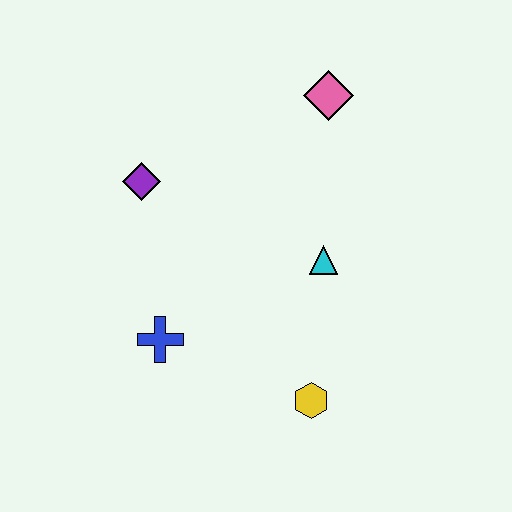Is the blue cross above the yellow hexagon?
Yes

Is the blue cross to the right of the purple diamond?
Yes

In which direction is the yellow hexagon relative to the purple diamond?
The yellow hexagon is below the purple diamond.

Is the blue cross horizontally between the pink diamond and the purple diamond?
Yes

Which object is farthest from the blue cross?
The pink diamond is farthest from the blue cross.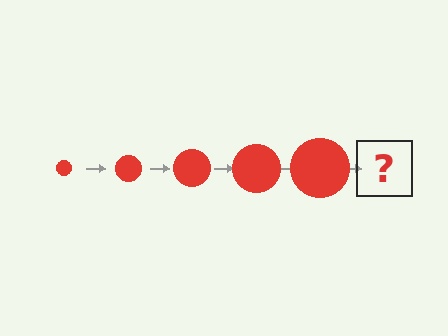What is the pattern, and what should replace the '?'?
The pattern is that the circle gets progressively larger each step. The '?' should be a red circle, larger than the previous one.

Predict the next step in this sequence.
The next step is a red circle, larger than the previous one.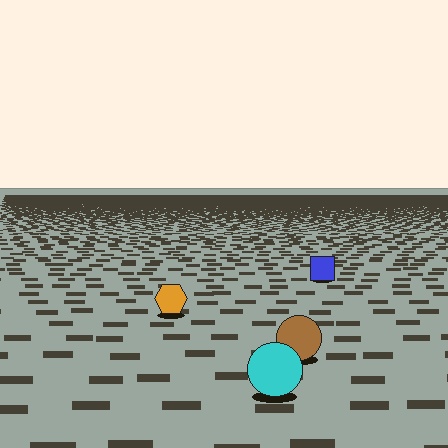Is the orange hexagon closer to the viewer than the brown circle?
No. The brown circle is closer — you can tell from the texture gradient: the ground texture is coarser near it.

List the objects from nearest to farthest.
From nearest to farthest: the cyan circle, the brown circle, the orange hexagon, the blue square.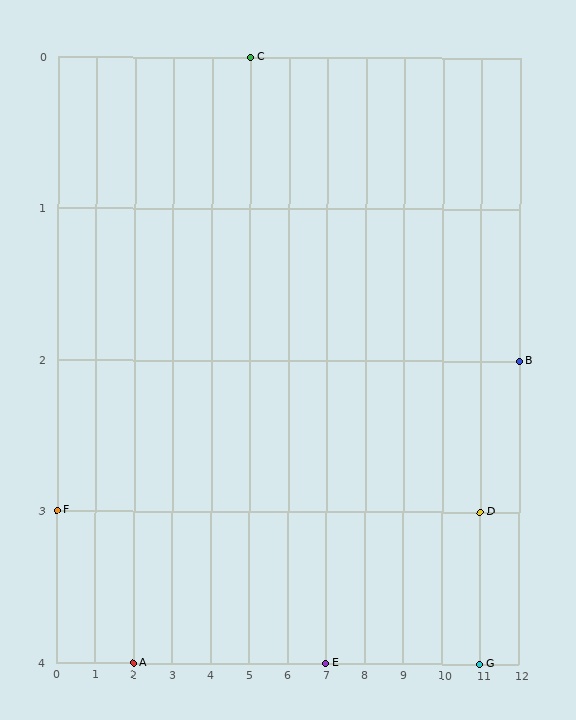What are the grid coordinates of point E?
Point E is at grid coordinates (7, 4).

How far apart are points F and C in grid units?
Points F and C are 5 columns and 3 rows apart (about 5.8 grid units diagonally).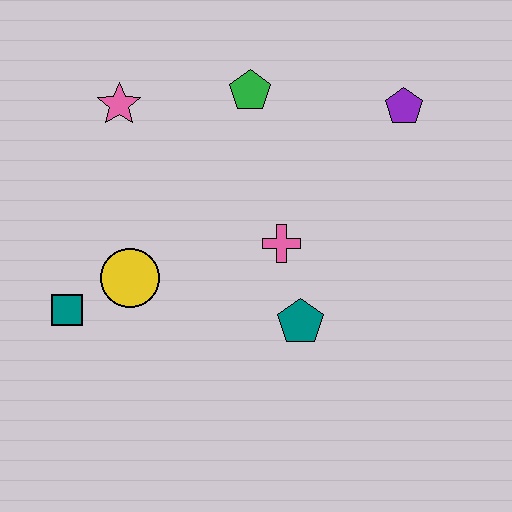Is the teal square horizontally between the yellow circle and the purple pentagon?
No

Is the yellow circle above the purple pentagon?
No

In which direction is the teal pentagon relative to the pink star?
The teal pentagon is below the pink star.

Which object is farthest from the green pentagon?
The teal square is farthest from the green pentagon.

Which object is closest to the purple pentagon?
The green pentagon is closest to the purple pentagon.